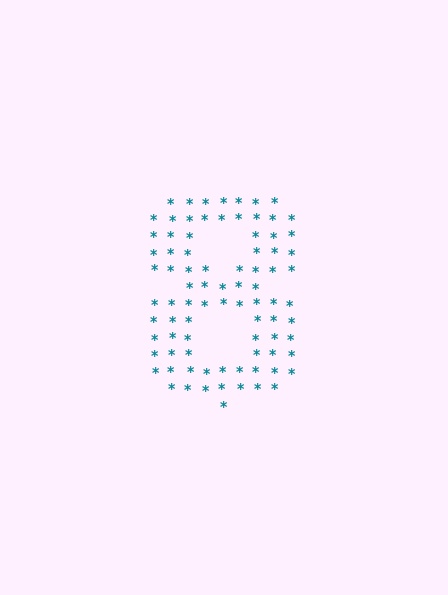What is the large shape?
The large shape is the digit 8.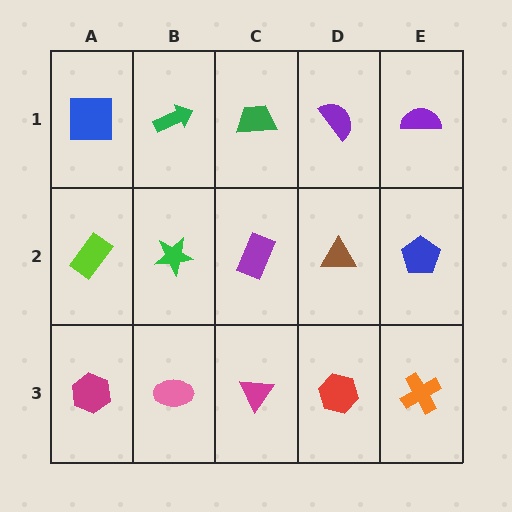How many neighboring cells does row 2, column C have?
4.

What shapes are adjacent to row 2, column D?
A purple semicircle (row 1, column D), a red hexagon (row 3, column D), a purple rectangle (row 2, column C), a blue pentagon (row 2, column E).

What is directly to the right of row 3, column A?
A pink ellipse.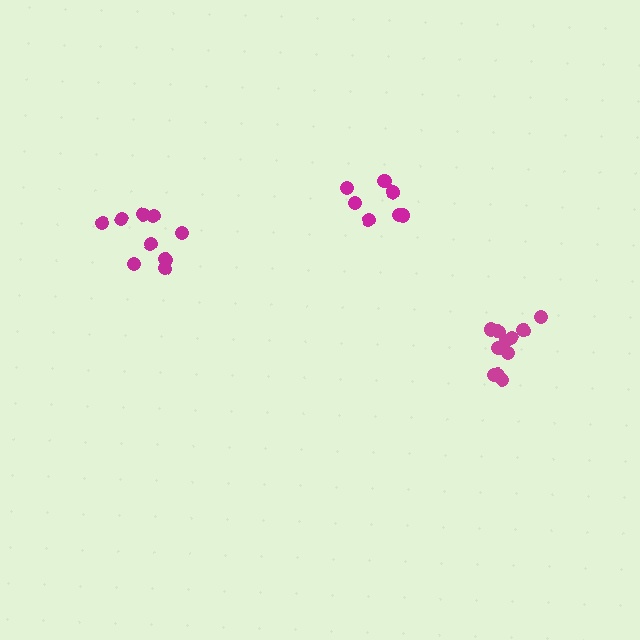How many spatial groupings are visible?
There are 3 spatial groupings.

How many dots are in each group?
Group 1: 7 dots, Group 2: 9 dots, Group 3: 11 dots (27 total).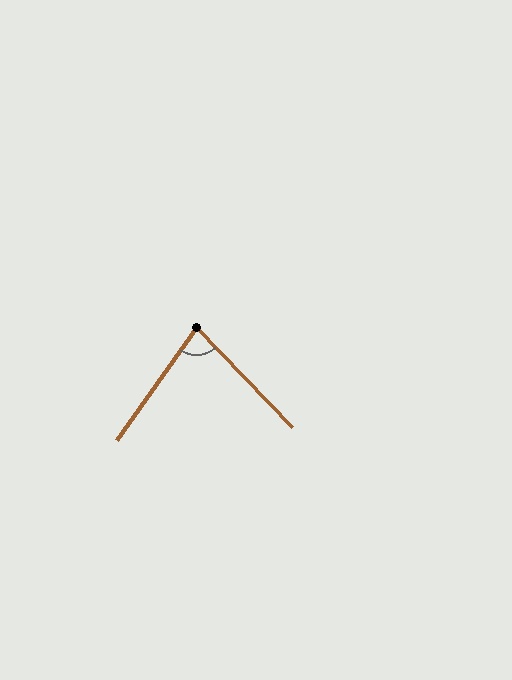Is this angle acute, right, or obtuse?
It is acute.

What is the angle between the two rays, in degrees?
Approximately 79 degrees.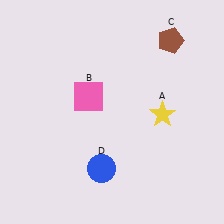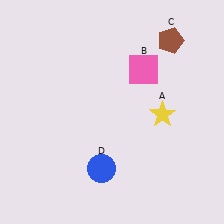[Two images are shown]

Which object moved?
The pink square (B) moved right.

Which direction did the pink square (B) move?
The pink square (B) moved right.